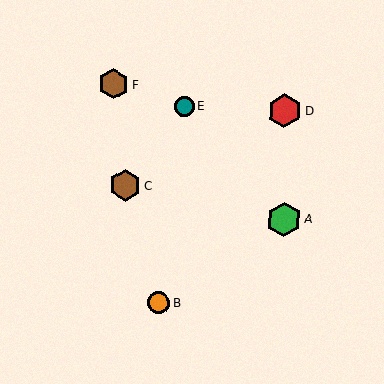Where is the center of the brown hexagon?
The center of the brown hexagon is at (114, 84).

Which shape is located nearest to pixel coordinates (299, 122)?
The red hexagon (labeled D) at (285, 111) is nearest to that location.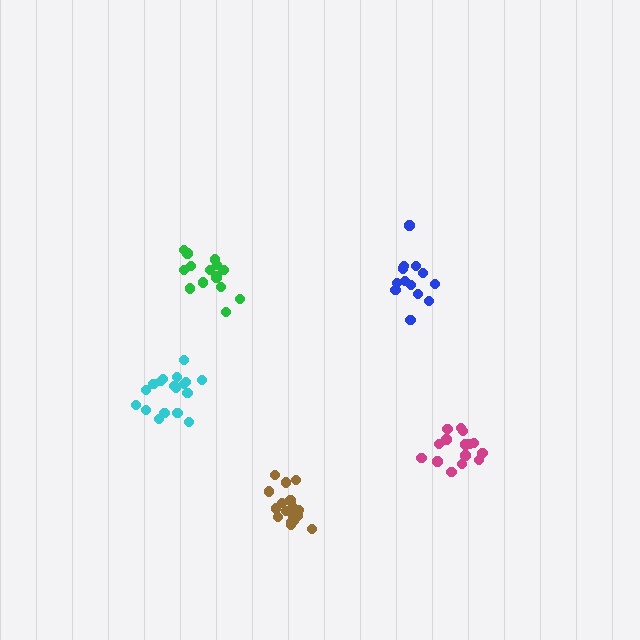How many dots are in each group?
Group 1: 15 dots, Group 2: 15 dots, Group 3: 13 dots, Group 4: 18 dots, Group 5: 17 dots (78 total).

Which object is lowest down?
The brown cluster is bottommost.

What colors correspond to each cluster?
The clusters are colored: magenta, green, blue, cyan, brown.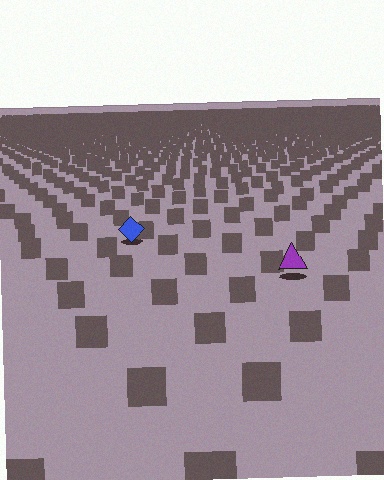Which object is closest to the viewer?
The purple triangle is closest. The texture marks near it are larger and more spread out.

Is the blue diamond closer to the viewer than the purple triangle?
No. The purple triangle is closer — you can tell from the texture gradient: the ground texture is coarser near it.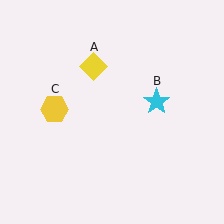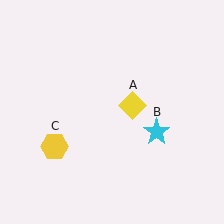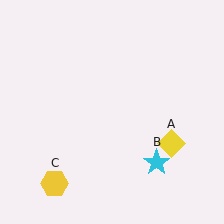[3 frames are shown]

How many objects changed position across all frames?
3 objects changed position: yellow diamond (object A), cyan star (object B), yellow hexagon (object C).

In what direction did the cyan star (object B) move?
The cyan star (object B) moved down.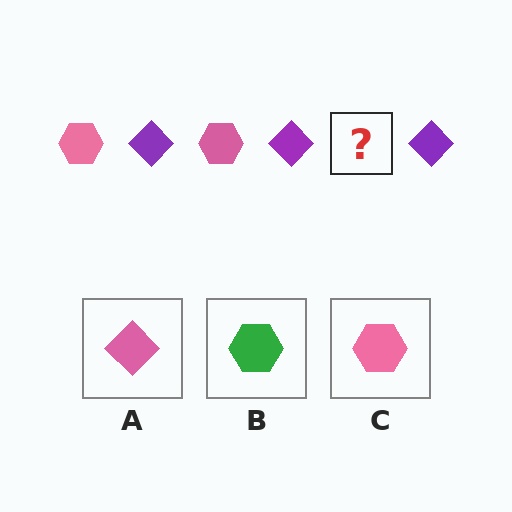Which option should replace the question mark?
Option C.